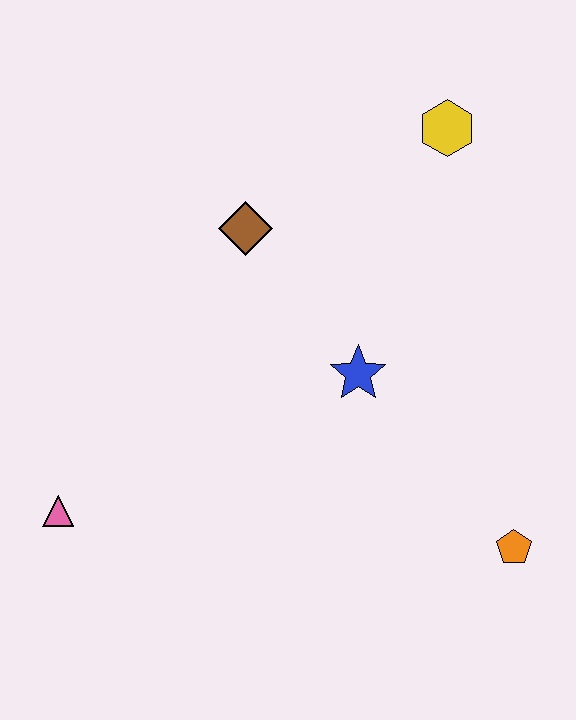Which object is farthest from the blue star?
The pink triangle is farthest from the blue star.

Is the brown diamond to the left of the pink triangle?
No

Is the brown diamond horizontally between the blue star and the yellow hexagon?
No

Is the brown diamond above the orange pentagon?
Yes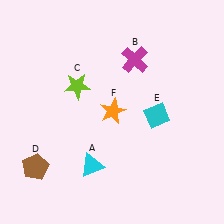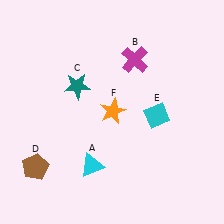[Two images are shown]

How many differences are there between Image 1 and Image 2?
There is 1 difference between the two images.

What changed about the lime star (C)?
In Image 1, C is lime. In Image 2, it changed to teal.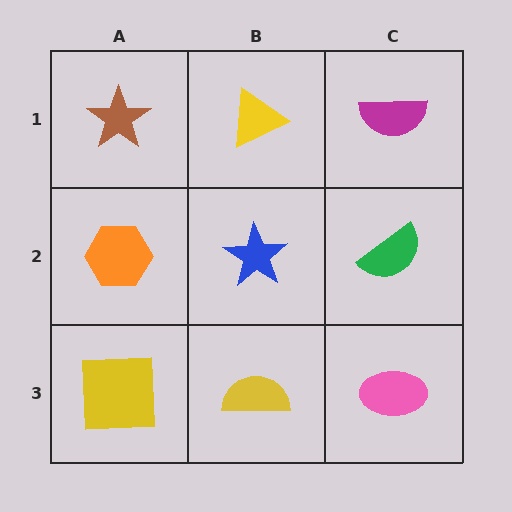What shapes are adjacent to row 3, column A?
An orange hexagon (row 2, column A), a yellow semicircle (row 3, column B).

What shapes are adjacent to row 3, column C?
A green semicircle (row 2, column C), a yellow semicircle (row 3, column B).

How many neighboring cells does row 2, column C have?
3.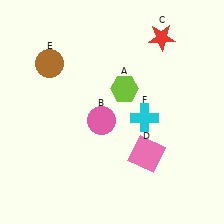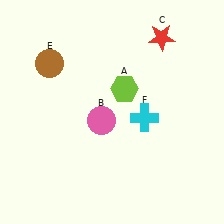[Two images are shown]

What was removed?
The pink square (D) was removed in Image 2.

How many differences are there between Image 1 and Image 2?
There is 1 difference between the two images.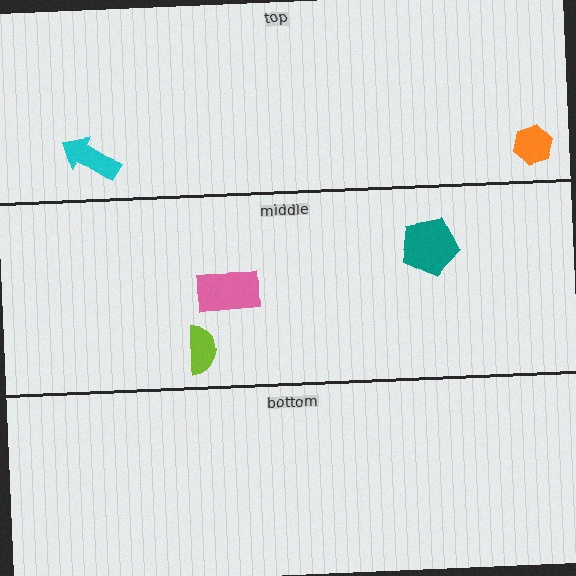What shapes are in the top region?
The cyan arrow, the orange hexagon.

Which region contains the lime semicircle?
The middle region.